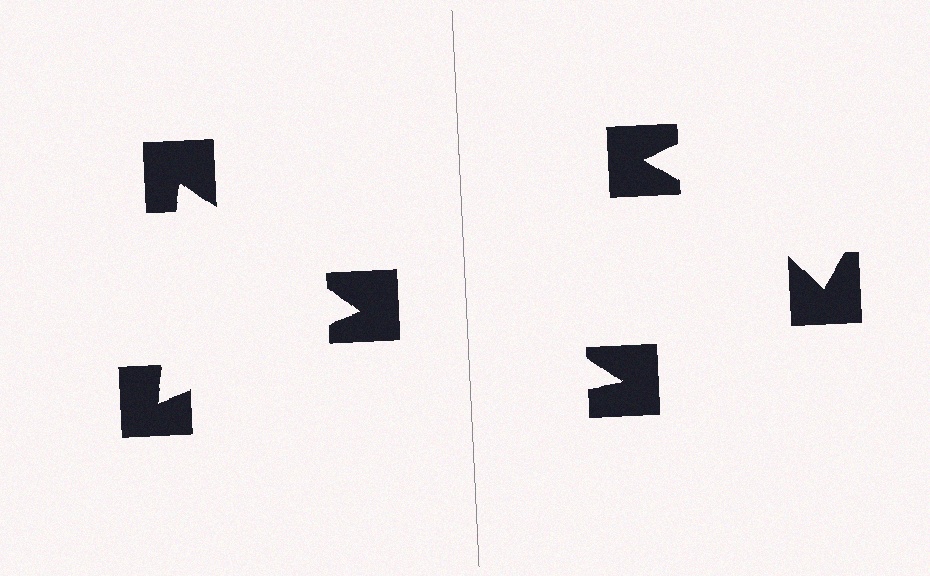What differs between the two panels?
The notched squares are positioned identically on both sides; only the wedge orientations differ. On the left they align to a triangle; on the right they are misaligned.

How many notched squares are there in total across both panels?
6 — 3 on each side.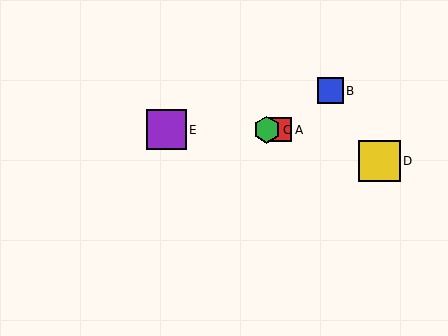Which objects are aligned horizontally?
Objects A, C, E are aligned horizontally.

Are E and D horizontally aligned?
No, E is at y≈130 and D is at y≈161.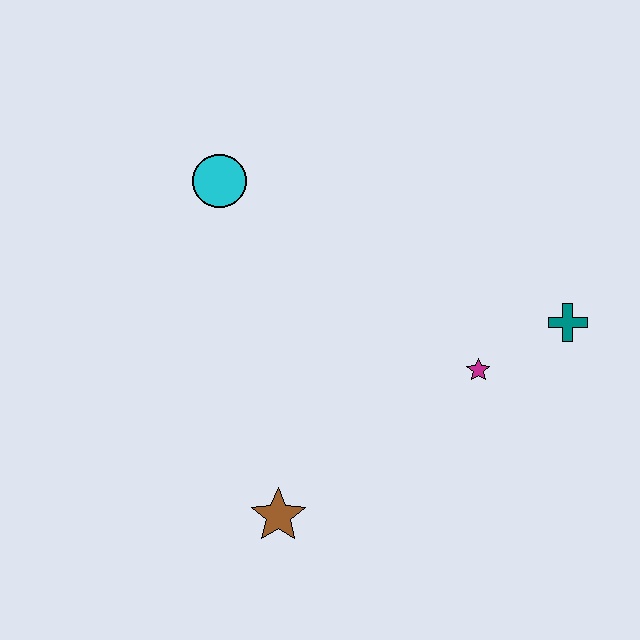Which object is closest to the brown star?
The magenta star is closest to the brown star.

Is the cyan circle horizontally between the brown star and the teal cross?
No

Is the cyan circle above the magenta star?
Yes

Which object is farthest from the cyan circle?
The teal cross is farthest from the cyan circle.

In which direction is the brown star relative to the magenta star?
The brown star is to the left of the magenta star.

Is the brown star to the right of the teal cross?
No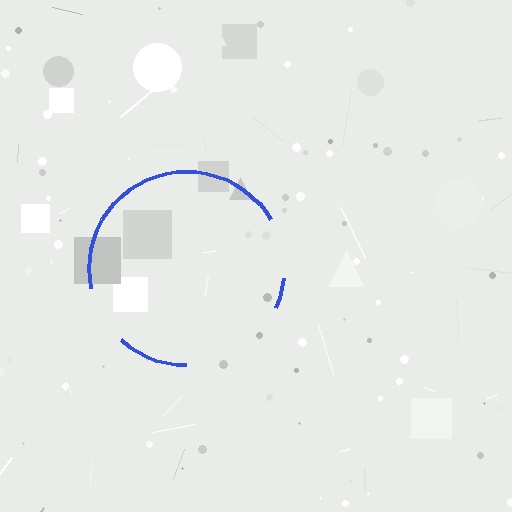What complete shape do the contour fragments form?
The contour fragments form a circle.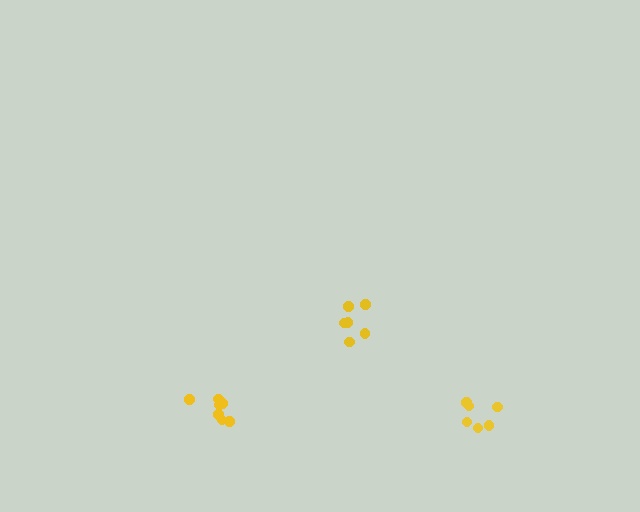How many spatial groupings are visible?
There are 3 spatial groupings.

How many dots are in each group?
Group 1: 6 dots, Group 2: 7 dots, Group 3: 6 dots (19 total).